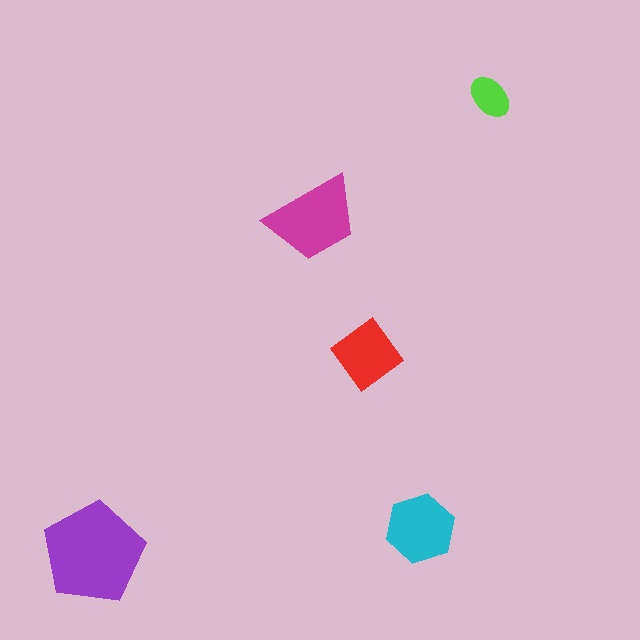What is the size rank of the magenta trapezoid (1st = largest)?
2nd.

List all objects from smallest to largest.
The lime ellipse, the red diamond, the cyan hexagon, the magenta trapezoid, the purple pentagon.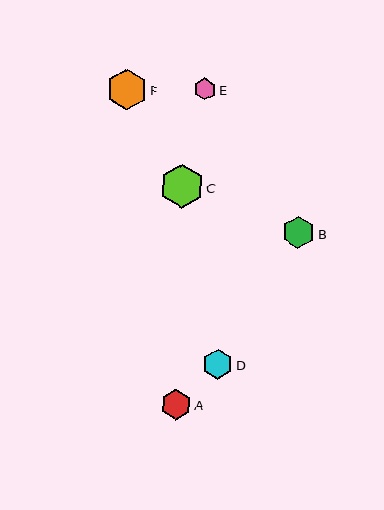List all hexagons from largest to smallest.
From largest to smallest: C, F, B, D, A, E.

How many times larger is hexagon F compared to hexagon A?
Hexagon F is approximately 1.4 times the size of hexagon A.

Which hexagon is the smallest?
Hexagon E is the smallest with a size of approximately 22 pixels.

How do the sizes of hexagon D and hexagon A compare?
Hexagon D and hexagon A are approximately the same size.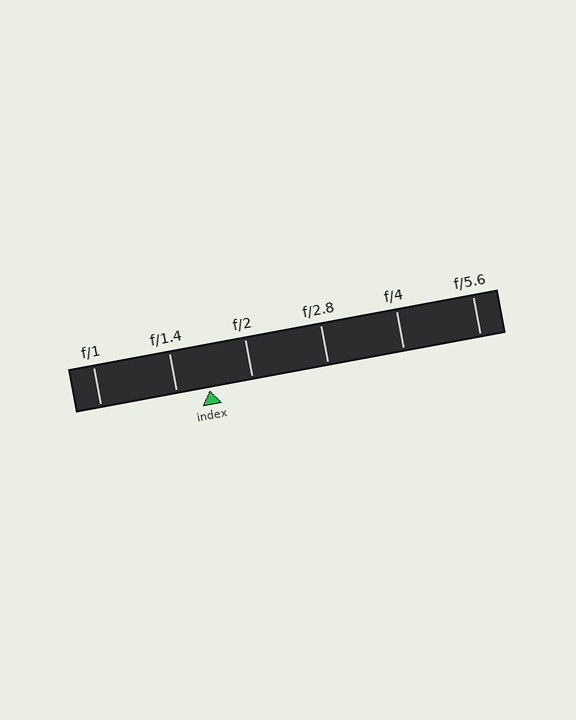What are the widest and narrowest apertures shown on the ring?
The widest aperture shown is f/1 and the narrowest is f/5.6.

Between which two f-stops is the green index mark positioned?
The index mark is between f/1.4 and f/2.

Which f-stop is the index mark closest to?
The index mark is closest to f/1.4.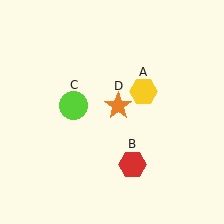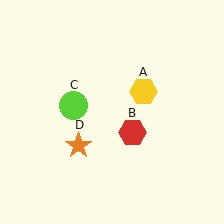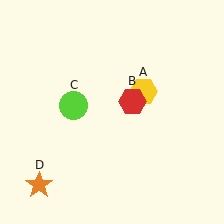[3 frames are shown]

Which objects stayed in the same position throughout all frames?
Yellow hexagon (object A) and lime circle (object C) remained stationary.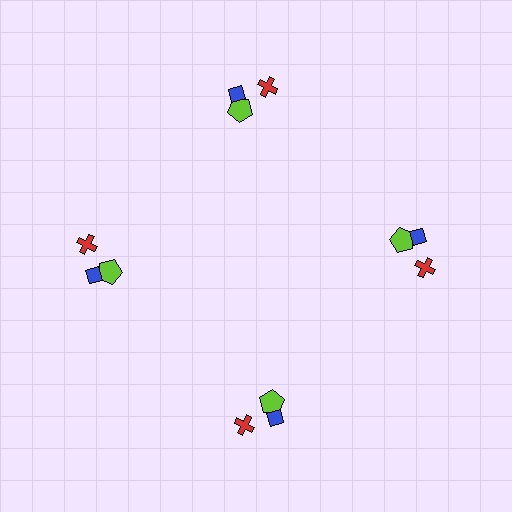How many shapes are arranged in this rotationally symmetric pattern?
There are 12 shapes, arranged in 4 groups of 3.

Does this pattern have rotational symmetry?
Yes, this pattern has 4-fold rotational symmetry. It looks the same after rotating 90 degrees around the center.